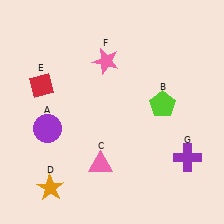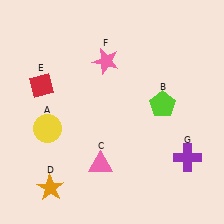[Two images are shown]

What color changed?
The circle (A) changed from purple in Image 1 to yellow in Image 2.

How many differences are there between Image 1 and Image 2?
There is 1 difference between the two images.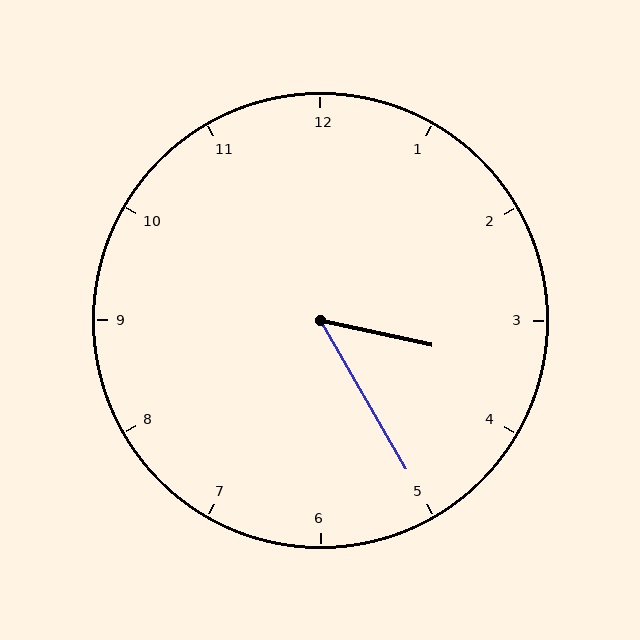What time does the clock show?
3:25.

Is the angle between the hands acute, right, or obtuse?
It is acute.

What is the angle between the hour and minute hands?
Approximately 48 degrees.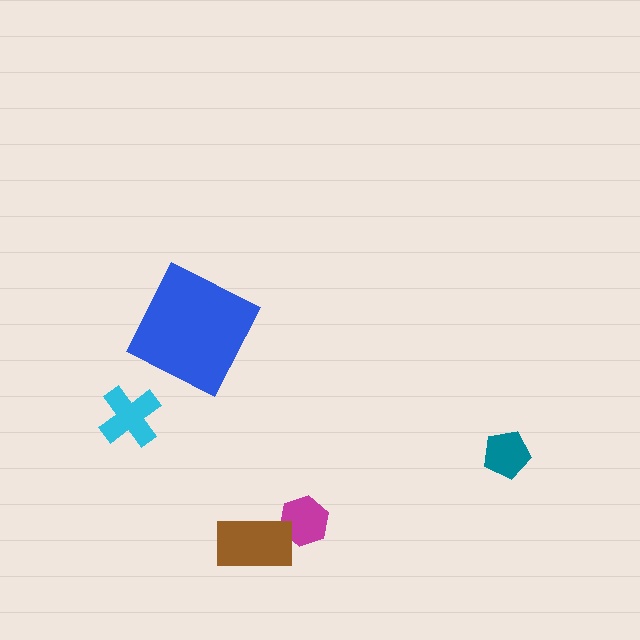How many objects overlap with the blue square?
0 objects overlap with the blue square.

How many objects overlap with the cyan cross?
0 objects overlap with the cyan cross.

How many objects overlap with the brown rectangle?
1 object overlaps with the brown rectangle.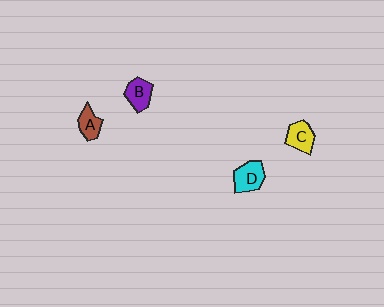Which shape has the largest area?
Shape D (cyan).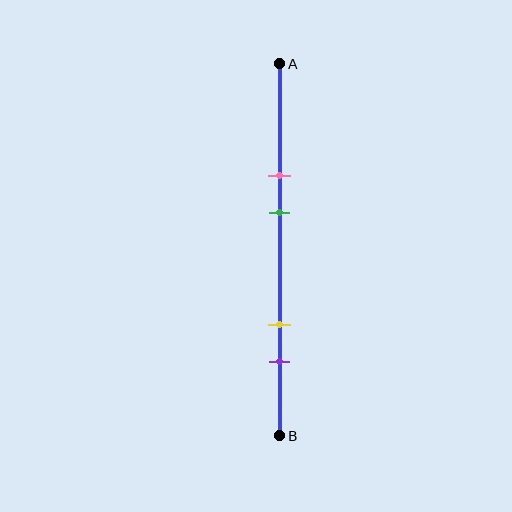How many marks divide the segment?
There are 4 marks dividing the segment.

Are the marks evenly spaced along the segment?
No, the marks are not evenly spaced.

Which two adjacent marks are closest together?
The pink and green marks are the closest adjacent pair.